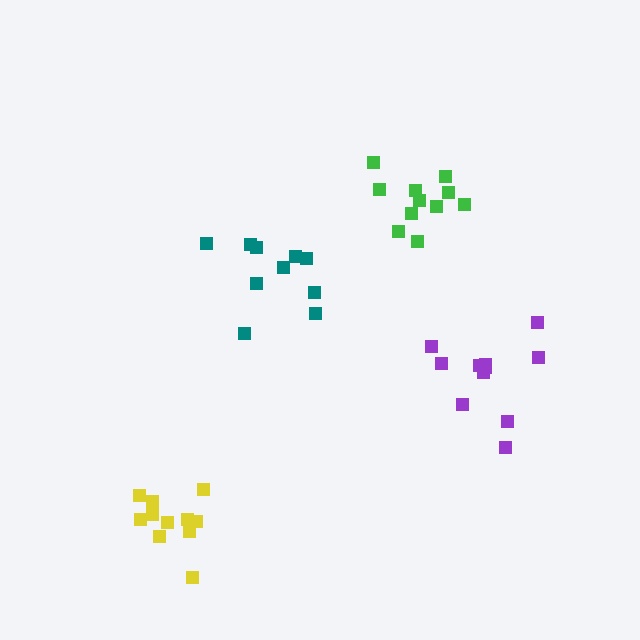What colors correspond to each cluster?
The clusters are colored: teal, green, yellow, purple.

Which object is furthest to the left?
The yellow cluster is leftmost.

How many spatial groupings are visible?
There are 4 spatial groupings.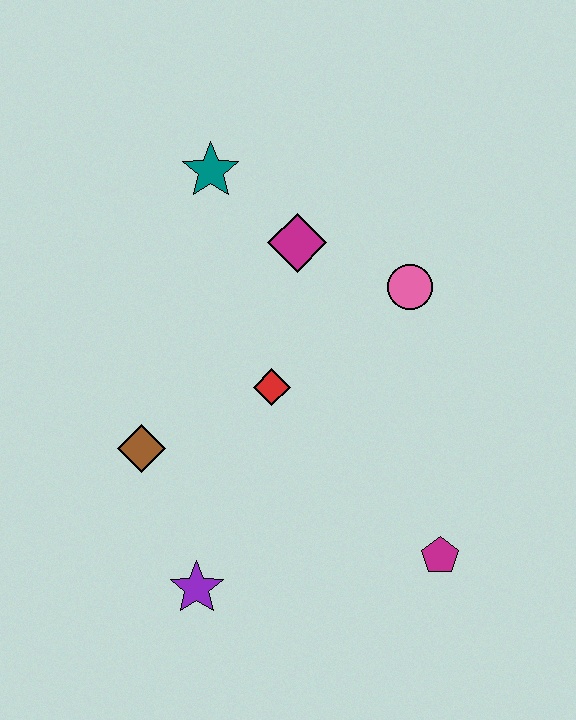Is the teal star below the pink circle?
No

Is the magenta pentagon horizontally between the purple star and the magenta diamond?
No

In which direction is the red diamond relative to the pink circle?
The red diamond is to the left of the pink circle.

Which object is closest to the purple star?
The brown diamond is closest to the purple star.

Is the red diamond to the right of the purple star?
Yes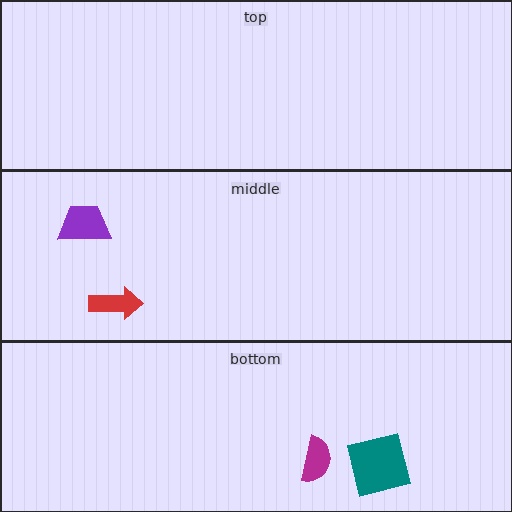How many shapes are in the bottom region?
2.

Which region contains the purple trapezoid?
The middle region.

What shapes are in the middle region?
The purple trapezoid, the red arrow.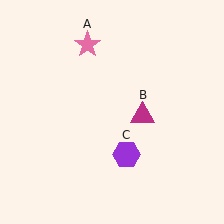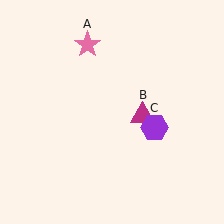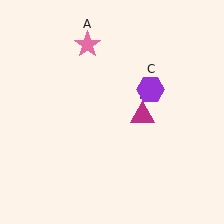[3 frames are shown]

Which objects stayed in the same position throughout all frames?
Pink star (object A) and magenta triangle (object B) remained stationary.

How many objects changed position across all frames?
1 object changed position: purple hexagon (object C).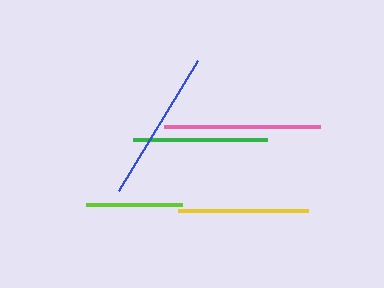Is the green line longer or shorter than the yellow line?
The green line is longer than the yellow line.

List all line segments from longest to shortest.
From longest to shortest: pink, blue, green, yellow, lime.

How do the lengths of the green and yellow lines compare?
The green and yellow lines are approximately the same length.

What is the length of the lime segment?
The lime segment is approximately 96 pixels long.